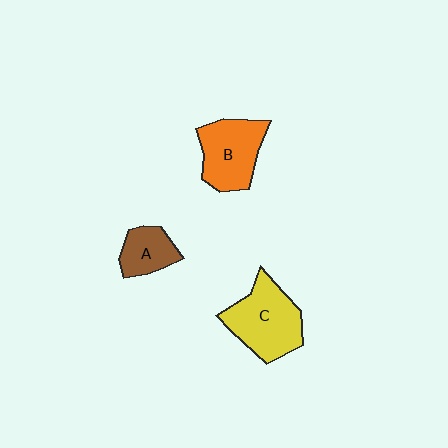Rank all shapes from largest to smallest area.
From largest to smallest: C (yellow), B (orange), A (brown).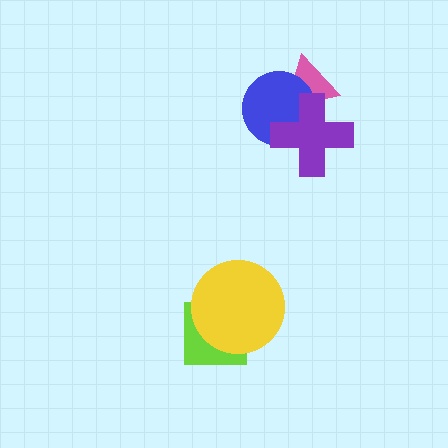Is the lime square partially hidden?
Yes, it is partially covered by another shape.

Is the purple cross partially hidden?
No, no other shape covers it.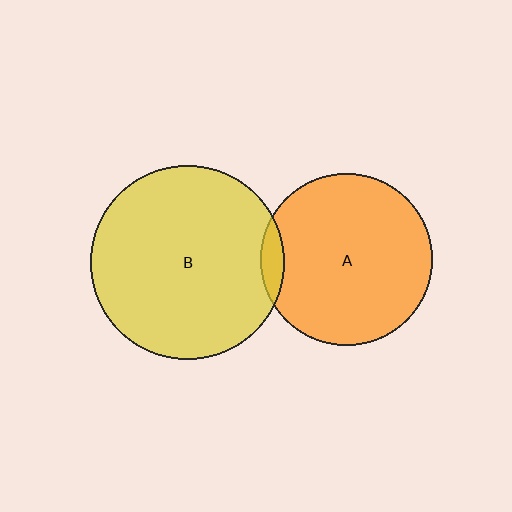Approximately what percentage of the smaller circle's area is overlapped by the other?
Approximately 5%.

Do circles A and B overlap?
Yes.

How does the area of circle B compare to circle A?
Approximately 1.3 times.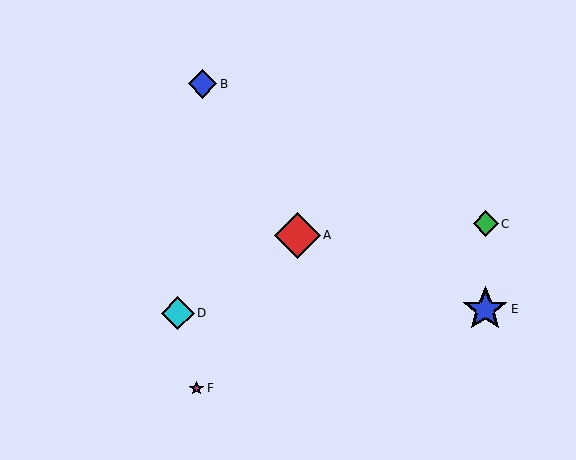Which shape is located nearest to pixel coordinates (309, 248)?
The red diamond (labeled A) at (297, 235) is nearest to that location.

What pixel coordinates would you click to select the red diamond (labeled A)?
Click at (297, 235) to select the red diamond A.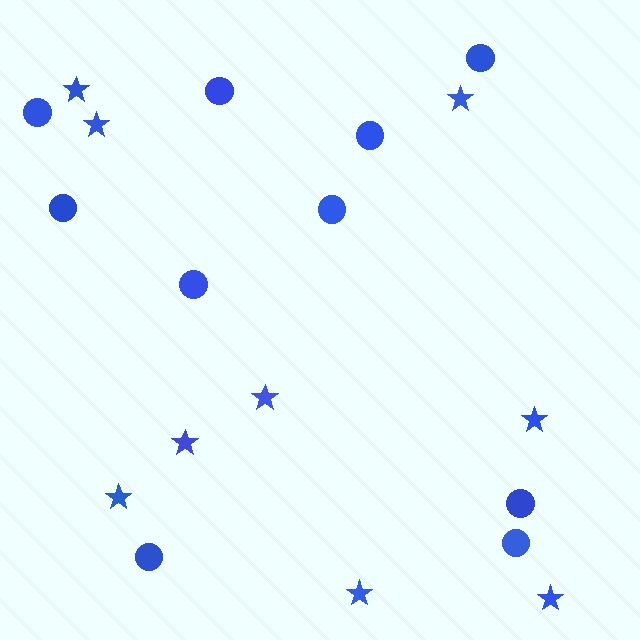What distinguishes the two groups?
There are 2 groups: one group of stars (9) and one group of circles (10).